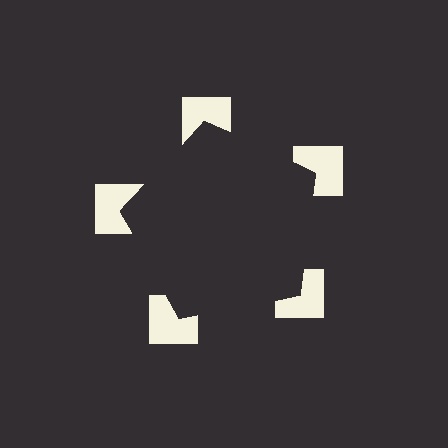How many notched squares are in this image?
There are 5 — one at each vertex of the illusory pentagon.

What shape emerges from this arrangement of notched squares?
An illusory pentagon — its edges are inferred from the aligned wedge cuts in the notched squares, not physically drawn.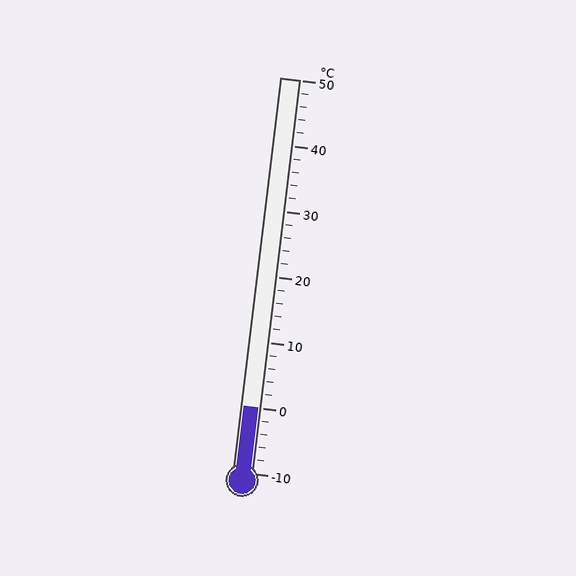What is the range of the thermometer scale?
The thermometer scale ranges from -10°C to 50°C.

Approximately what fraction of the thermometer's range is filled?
The thermometer is filled to approximately 15% of its range.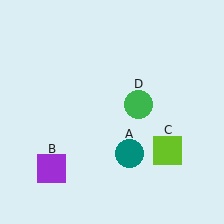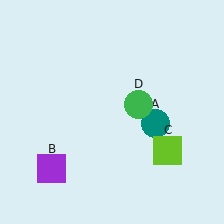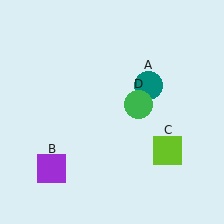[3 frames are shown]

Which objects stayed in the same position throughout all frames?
Purple square (object B) and lime square (object C) and green circle (object D) remained stationary.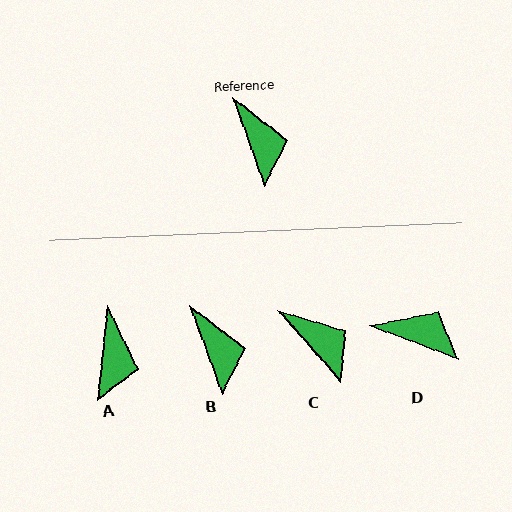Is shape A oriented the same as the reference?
No, it is off by about 27 degrees.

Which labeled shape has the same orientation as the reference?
B.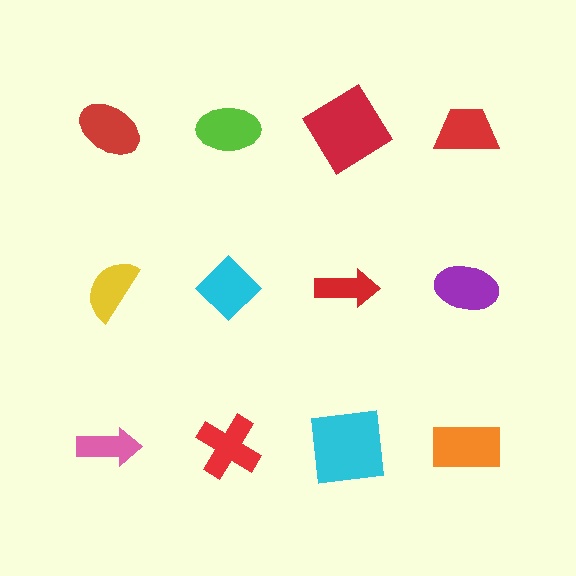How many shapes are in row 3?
4 shapes.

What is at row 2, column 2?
A cyan diamond.